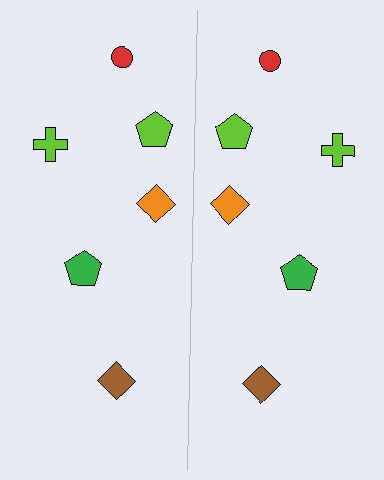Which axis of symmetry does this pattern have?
The pattern has a vertical axis of symmetry running through the center of the image.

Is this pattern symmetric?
Yes, this pattern has bilateral (reflection) symmetry.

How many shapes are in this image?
There are 12 shapes in this image.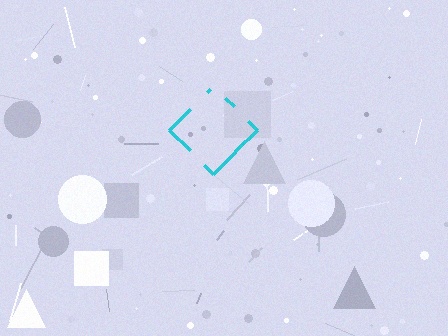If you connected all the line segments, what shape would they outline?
They would outline a diamond.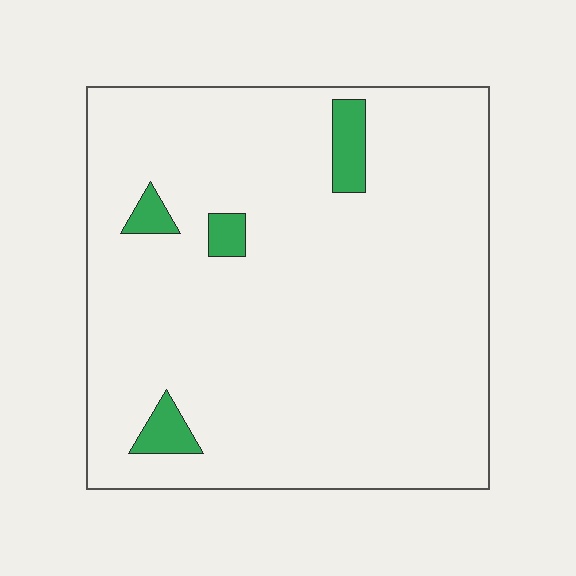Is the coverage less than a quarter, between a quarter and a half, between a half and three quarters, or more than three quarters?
Less than a quarter.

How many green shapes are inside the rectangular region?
4.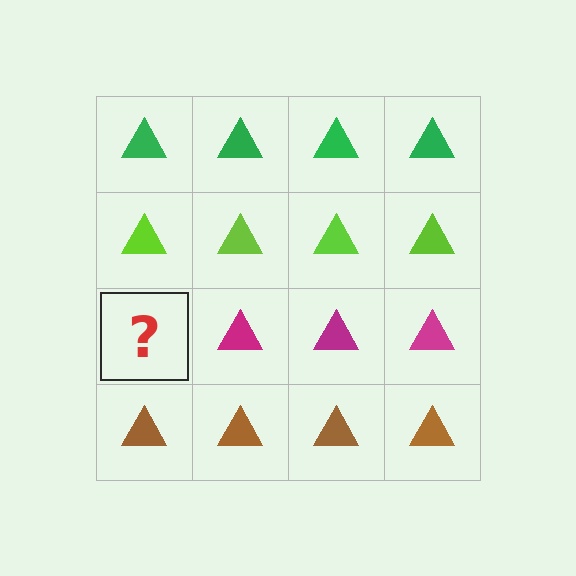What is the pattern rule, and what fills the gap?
The rule is that each row has a consistent color. The gap should be filled with a magenta triangle.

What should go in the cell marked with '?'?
The missing cell should contain a magenta triangle.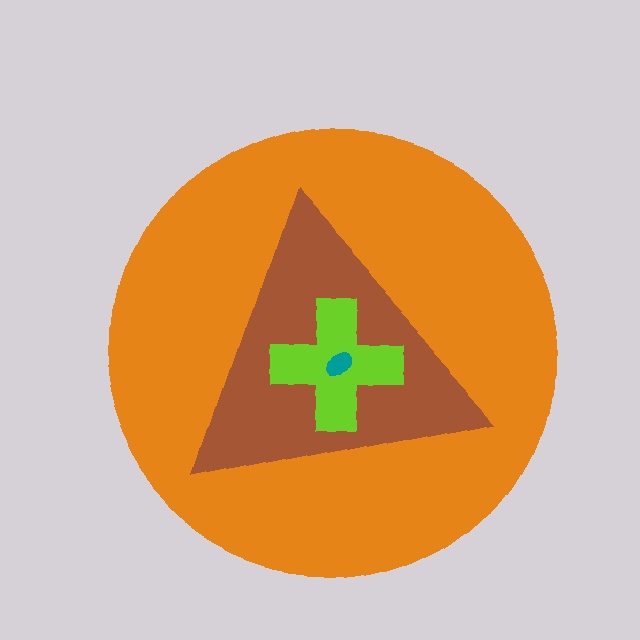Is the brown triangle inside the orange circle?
Yes.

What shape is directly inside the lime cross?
The teal ellipse.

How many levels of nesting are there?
4.